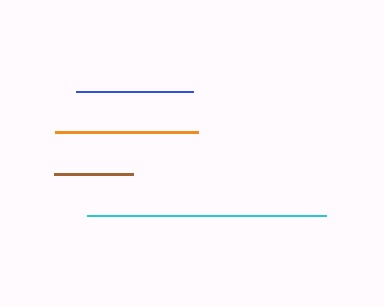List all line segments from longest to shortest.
From longest to shortest: cyan, orange, blue, brown.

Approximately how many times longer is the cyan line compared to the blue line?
The cyan line is approximately 2.0 times the length of the blue line.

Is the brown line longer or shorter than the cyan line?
The cyan line is longer than the brown line.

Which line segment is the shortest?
The brown line is the shortest at approximately 79 pixels.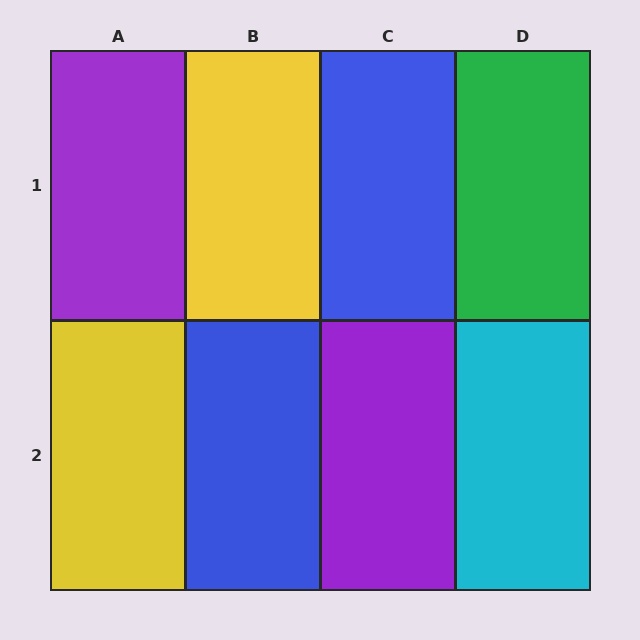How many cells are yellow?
2 cells are yellow.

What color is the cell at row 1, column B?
Yellow.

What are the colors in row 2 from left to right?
Yellow, blue, purple, cyan.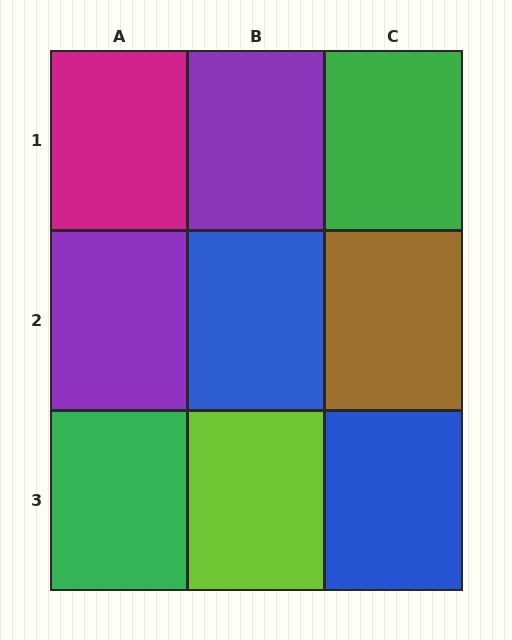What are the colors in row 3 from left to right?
Green, lime, blue.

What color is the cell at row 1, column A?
Magenta.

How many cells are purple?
2 cells are purple.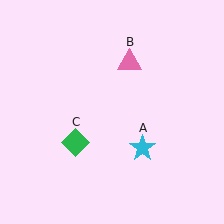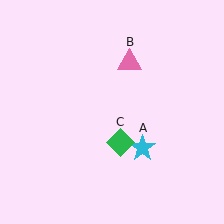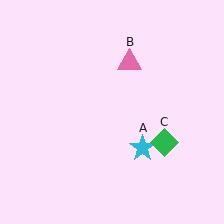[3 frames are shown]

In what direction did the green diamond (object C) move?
The green diamond (object C) moved right.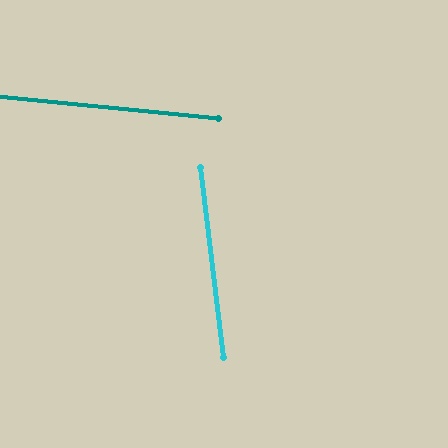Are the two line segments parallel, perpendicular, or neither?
Neither parallel nor perpendicular — they differ by about 78°.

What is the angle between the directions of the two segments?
Approximately 78 degrees.